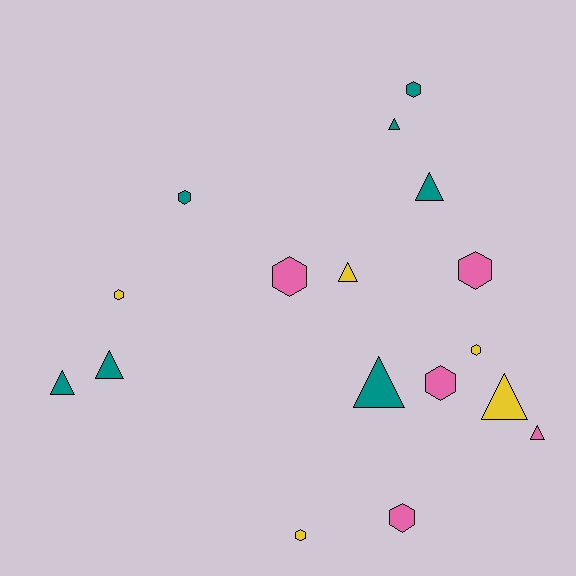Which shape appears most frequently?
Hexagon, with 9 objects.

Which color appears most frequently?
Teal, with 7 objects.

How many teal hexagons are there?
There are 2 teal hexagons.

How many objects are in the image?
There are 17 objects.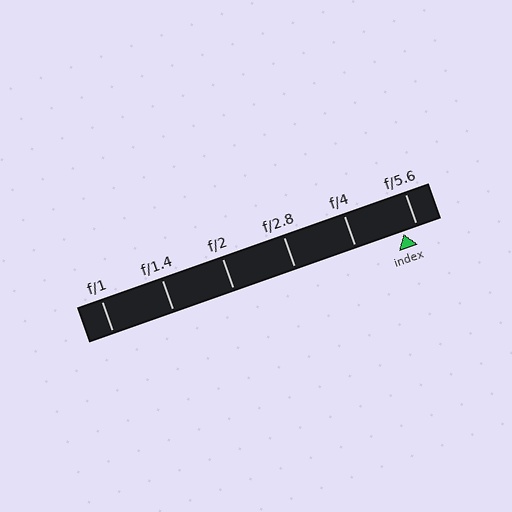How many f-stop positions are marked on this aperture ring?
There are 6 f-stop positions marked.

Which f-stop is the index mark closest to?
The index mark is closest to f/5.6.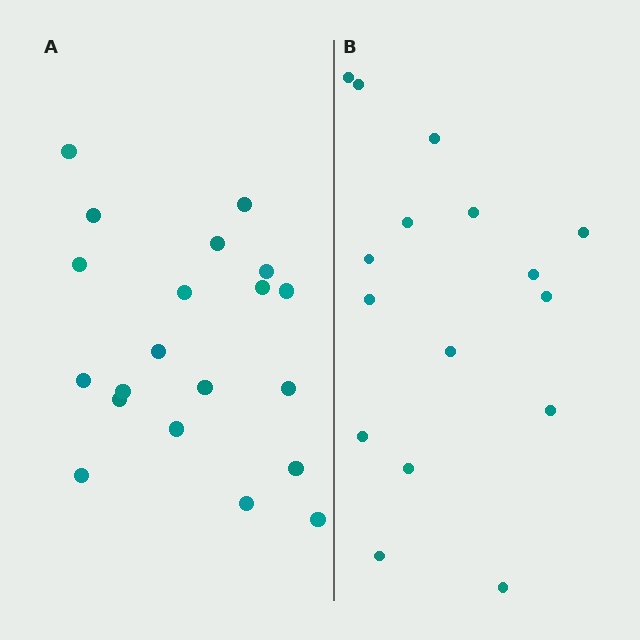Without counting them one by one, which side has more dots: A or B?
Region A (the left region) has more dots.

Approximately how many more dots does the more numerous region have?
Region A has about 4 more dots than region B.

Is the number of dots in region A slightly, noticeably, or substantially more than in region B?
Region A has noticeably more, but not dramatically so. The ratio is roughly 1.2 to 1.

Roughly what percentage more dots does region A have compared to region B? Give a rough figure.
About 25% more.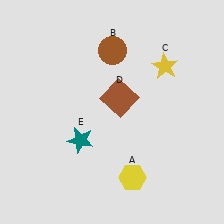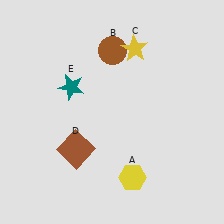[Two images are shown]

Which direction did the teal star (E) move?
The teal star (E) moved up.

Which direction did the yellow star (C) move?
The yellow star (C) moved left.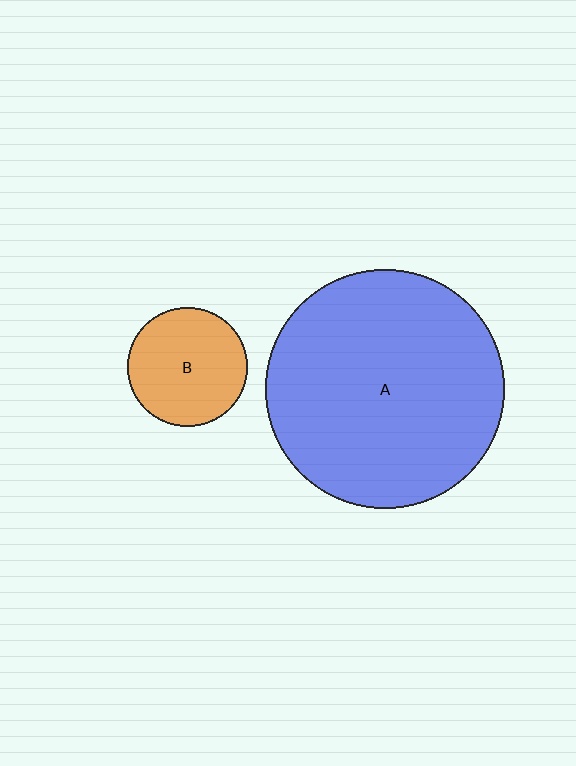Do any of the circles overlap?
No, none of the circles overlap.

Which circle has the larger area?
Circle A (blue).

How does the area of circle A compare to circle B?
Approximately 4.0 times.